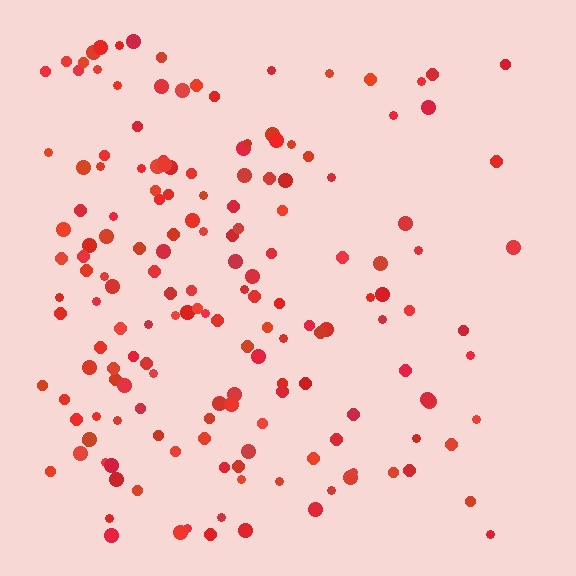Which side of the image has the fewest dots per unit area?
The right.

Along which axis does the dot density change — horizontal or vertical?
Horizontal.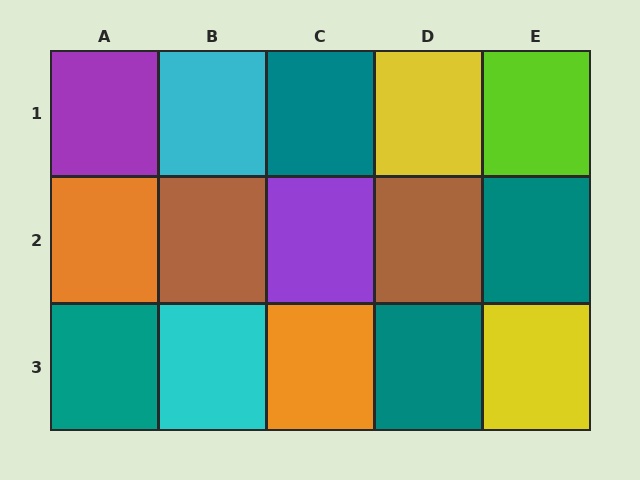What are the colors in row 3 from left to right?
Teal, cyan, orange, teal, yellow.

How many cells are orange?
2 cells are orange.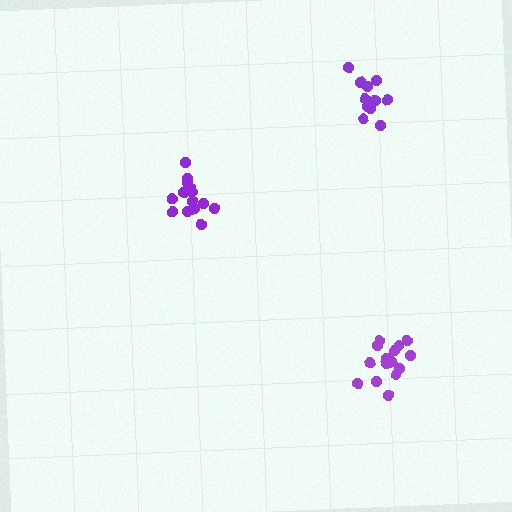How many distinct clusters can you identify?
There are 3 distinct clusters.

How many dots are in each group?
Group 1: 15 dots, Group 2: 11 dots, Group 3: 15 dots (41 total).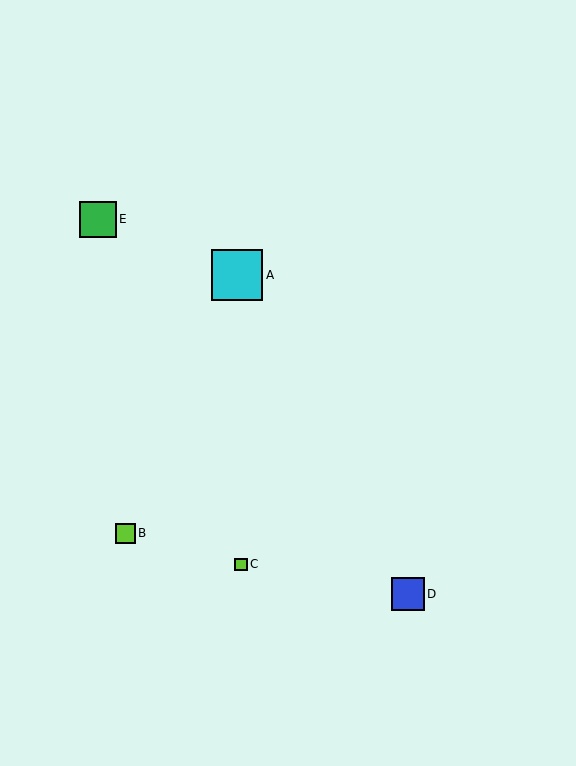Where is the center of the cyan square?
The center of the cyan square is at (237, 275).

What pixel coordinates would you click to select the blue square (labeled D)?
Click at (408, 594) to select the blue square D.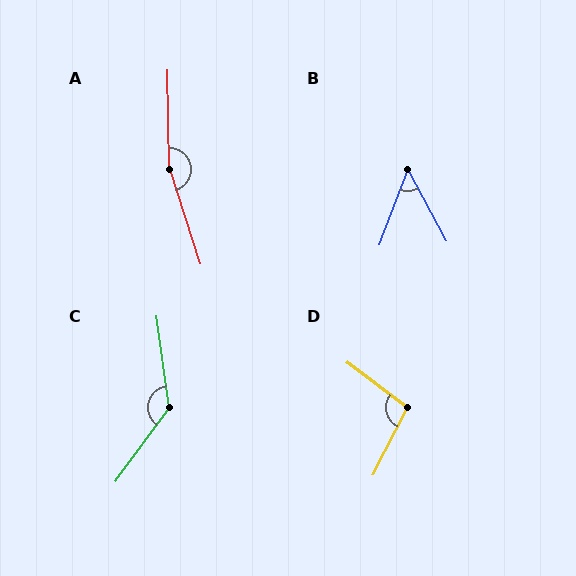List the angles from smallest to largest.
B (49°), D (99°), C (136°), A (163°).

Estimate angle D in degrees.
Approximately 99 degrees.